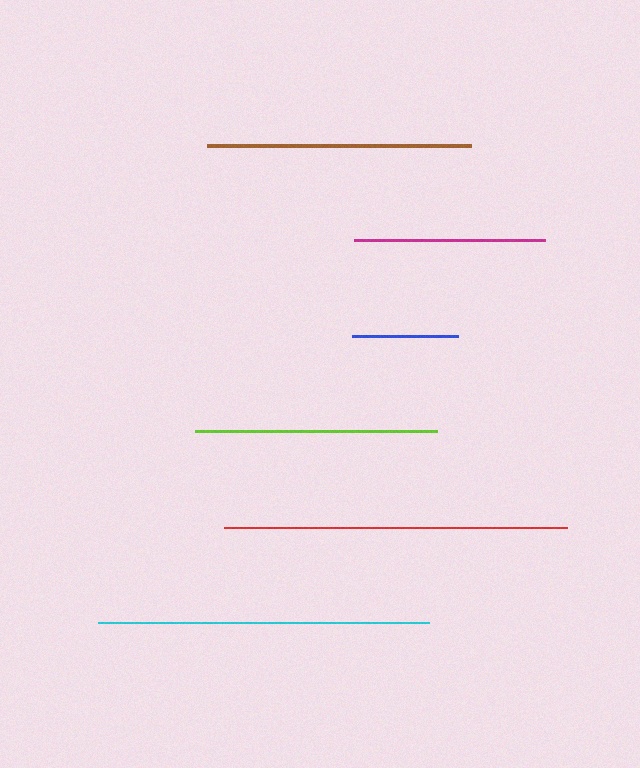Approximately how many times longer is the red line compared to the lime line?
The red line is approximately 1.4 times the length of the lime line.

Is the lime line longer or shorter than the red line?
The red line is longer than the lime line.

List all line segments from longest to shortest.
From longest to shortest: red, cyan, brown, lime, magenta, blue.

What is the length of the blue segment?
The blue segment is approximately 106 pixels long.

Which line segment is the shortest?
The blue line is the shortest at approximately 106 pixels.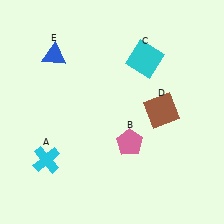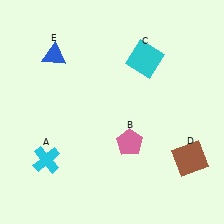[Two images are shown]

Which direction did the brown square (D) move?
The brown square (D) moved down.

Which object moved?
The brown square (D) moved down.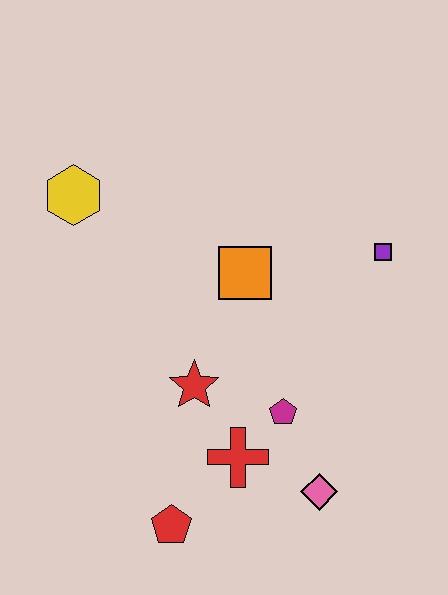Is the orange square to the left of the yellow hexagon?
No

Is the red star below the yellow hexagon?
Yes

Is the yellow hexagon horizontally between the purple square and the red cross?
No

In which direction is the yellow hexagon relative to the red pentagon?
The yellow hexagon is above the red pentagon.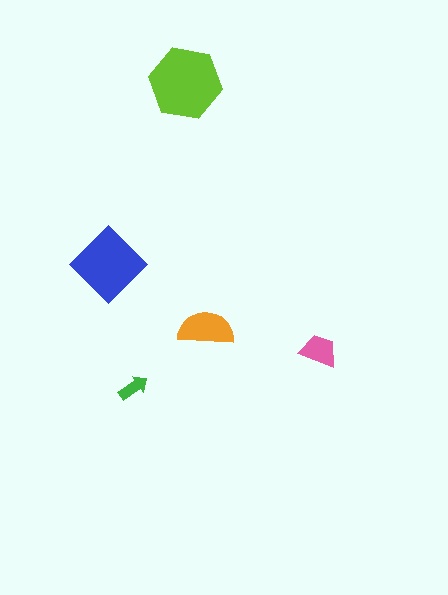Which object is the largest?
The lime hexagon.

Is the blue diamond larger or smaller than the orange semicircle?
Larger.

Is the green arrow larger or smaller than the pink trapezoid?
Smaller.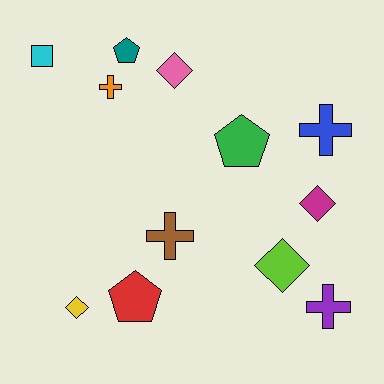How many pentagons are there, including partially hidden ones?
There are 3 pentagons.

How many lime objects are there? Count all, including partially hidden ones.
There is 1 lime object.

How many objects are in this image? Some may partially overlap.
There are 12 objects.